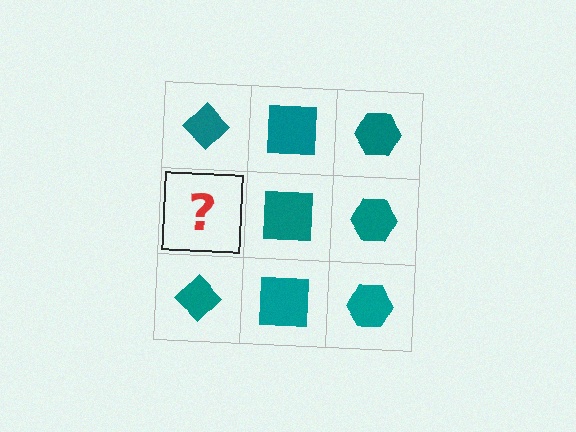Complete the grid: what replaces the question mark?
The question mark should be replaced with a teal diamond.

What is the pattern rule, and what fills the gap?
The rule is that each column has a consistent shape. The gap should be filled with a teal diamond.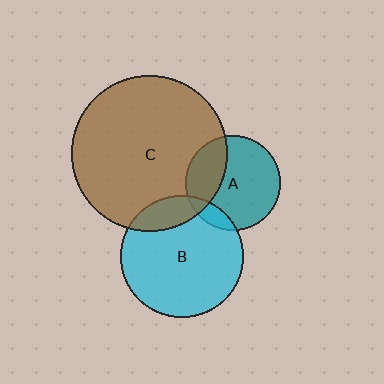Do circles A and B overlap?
Yes.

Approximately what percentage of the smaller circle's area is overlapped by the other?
Approximately 10%.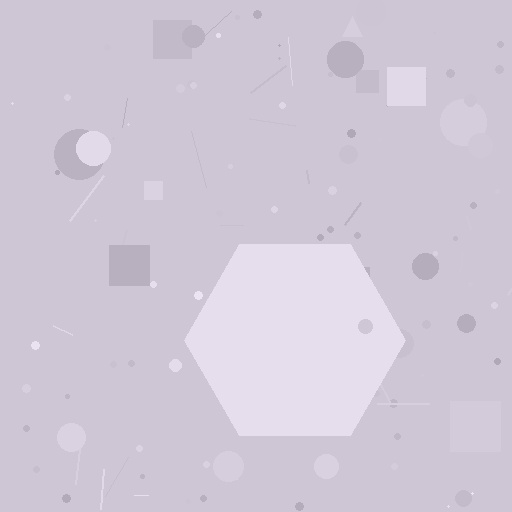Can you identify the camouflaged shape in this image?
The camouflaged shape is a hexagon.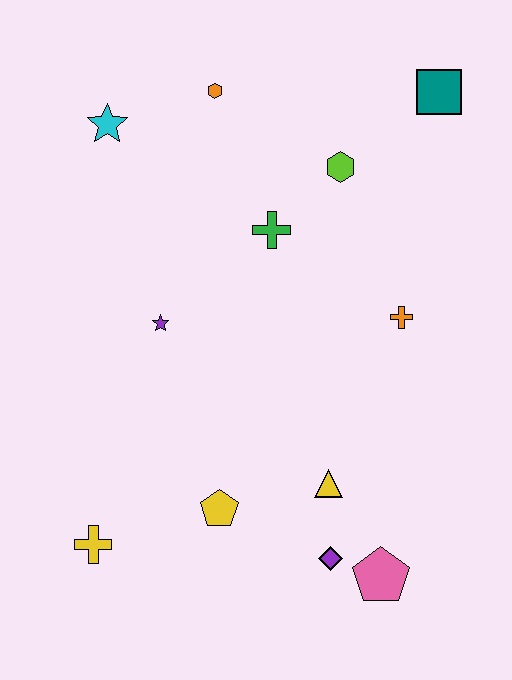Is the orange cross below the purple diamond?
No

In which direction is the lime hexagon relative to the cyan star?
The lime hexagon is to the right of the cyan star.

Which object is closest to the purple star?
The green cross is closest to the purple star.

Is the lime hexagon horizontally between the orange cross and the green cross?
Yes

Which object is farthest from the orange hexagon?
The pink pentagon is farthest from the orange hexagon.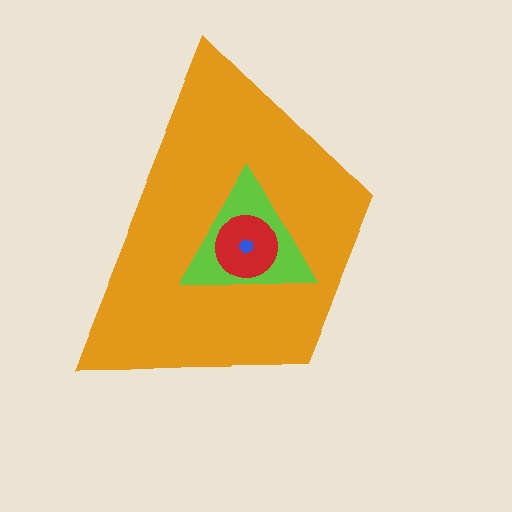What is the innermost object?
The blue pentagon.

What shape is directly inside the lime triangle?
The red circle.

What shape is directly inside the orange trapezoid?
The lime triangle.